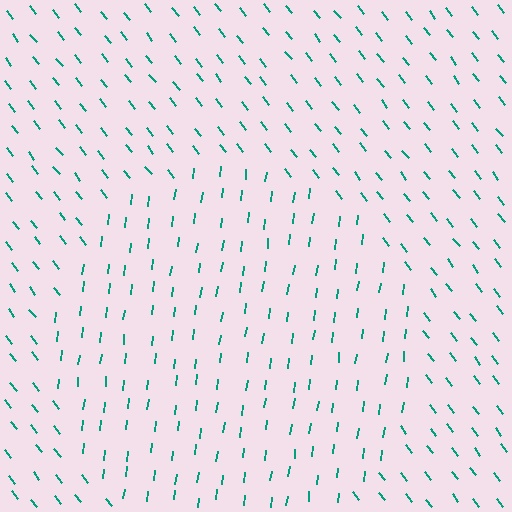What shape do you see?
I see a circle.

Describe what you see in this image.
The image is filled with small teal line segments. A circle region in the image has lines oriented differently from the surrounding lines, creating a visible texture boundary.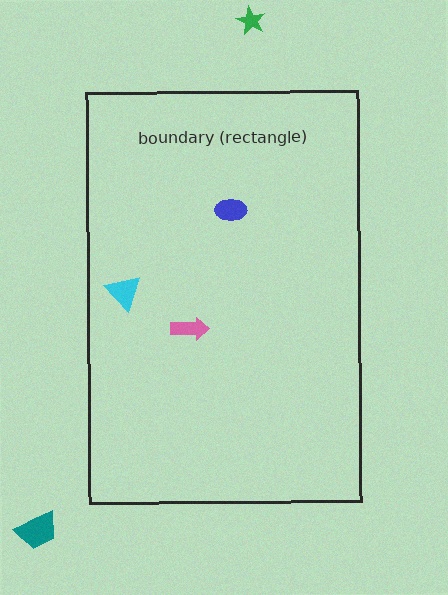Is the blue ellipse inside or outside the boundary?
Inside.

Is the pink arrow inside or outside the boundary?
Inside.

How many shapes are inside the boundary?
3 inside, 2 outside.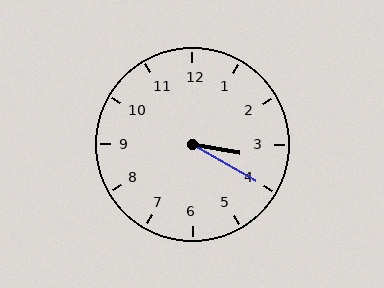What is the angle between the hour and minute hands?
Approximately 20 degrees.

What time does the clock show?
3:20.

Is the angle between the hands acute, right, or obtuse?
It is acute.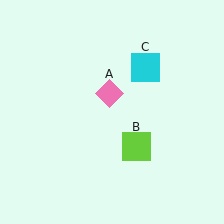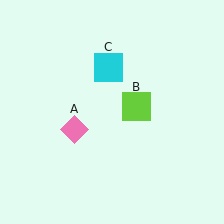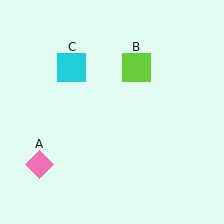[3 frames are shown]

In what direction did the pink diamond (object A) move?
The pink diamond (object A) moved down and to the left.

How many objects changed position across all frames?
3 objects changed position: pink diamond (object A), lime square (object B), cyan square (object C).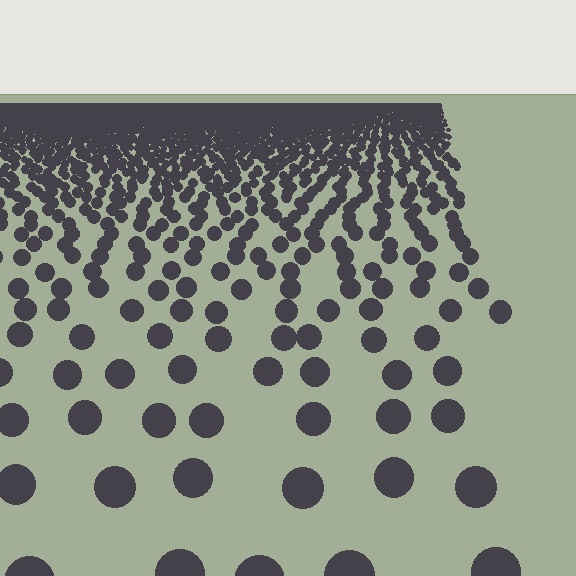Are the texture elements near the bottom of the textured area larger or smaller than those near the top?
Larger. Near the bottom, elements are closer to the viewer and appear at a bigger on-screen size.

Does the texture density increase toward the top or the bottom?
Density increases toward the top.